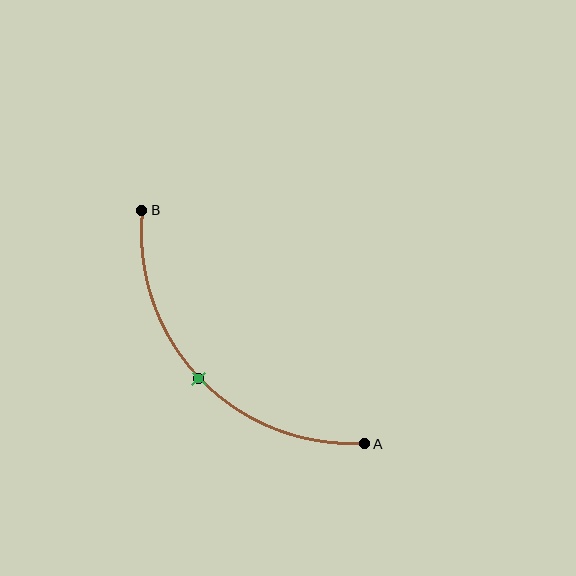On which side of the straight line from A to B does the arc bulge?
The arc bulges below and to the left of the straight line connecting A and B.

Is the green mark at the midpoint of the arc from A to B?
Yes. The green mark lies on the arc at equal arc-length from both A and B — it is the arc midpoint.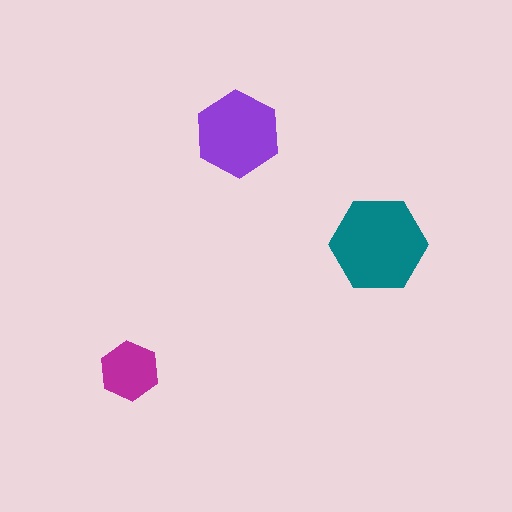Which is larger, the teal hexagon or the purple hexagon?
The teal one.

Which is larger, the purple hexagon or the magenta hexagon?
The purple one.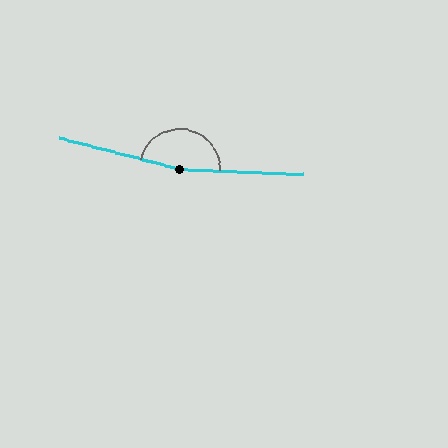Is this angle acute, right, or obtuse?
It is obtuse.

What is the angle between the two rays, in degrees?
Approximately 167 degrees.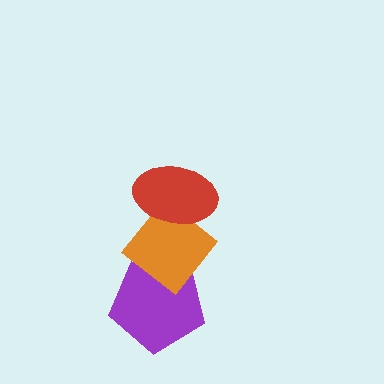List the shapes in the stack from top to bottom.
From top to bottom: the red ellipse, the orange diamond, the purple pentagon.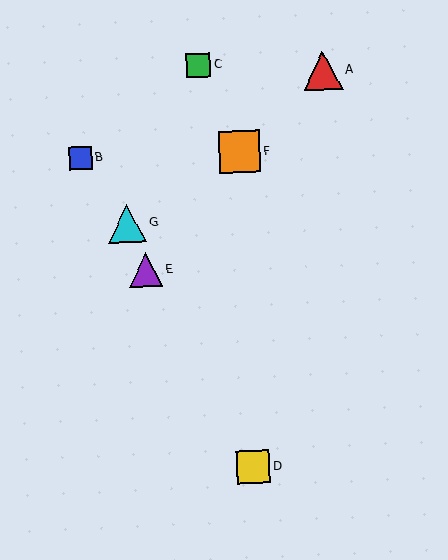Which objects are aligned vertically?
Objects D, F are aligned vertically.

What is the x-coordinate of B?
Object B is at x≈80.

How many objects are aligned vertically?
2 objects (D, F) are aligned vertically.